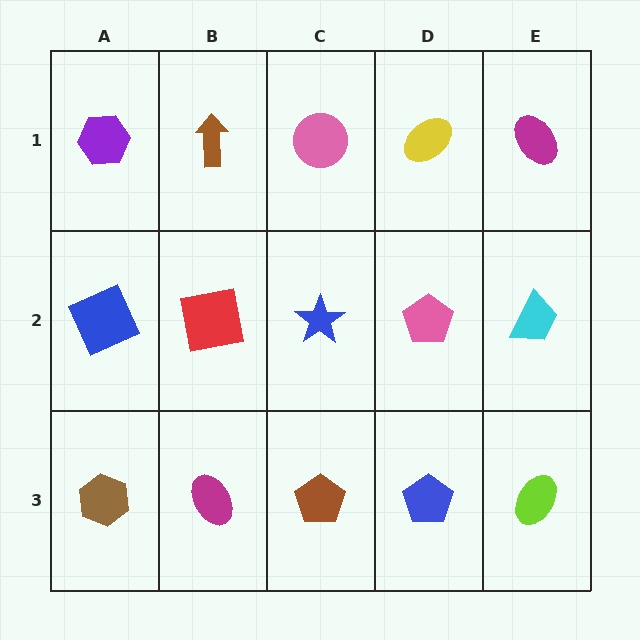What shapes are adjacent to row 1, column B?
A red square (row 2, column B), a purple hexagon (row 1, column A), a pink circle (row 1, column C).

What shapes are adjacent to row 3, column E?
A cyan trapezoid (row 2, column E), a blue pentagon (row 3, column D).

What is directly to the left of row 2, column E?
A pink pentagon.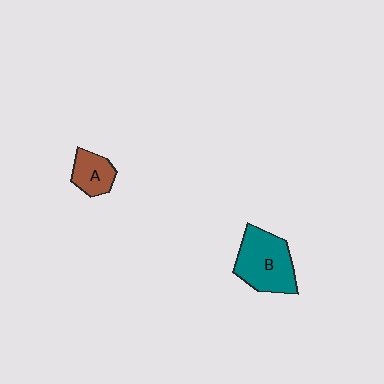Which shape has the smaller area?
Shape A (brown).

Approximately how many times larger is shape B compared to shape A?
Approximately 2.0 times.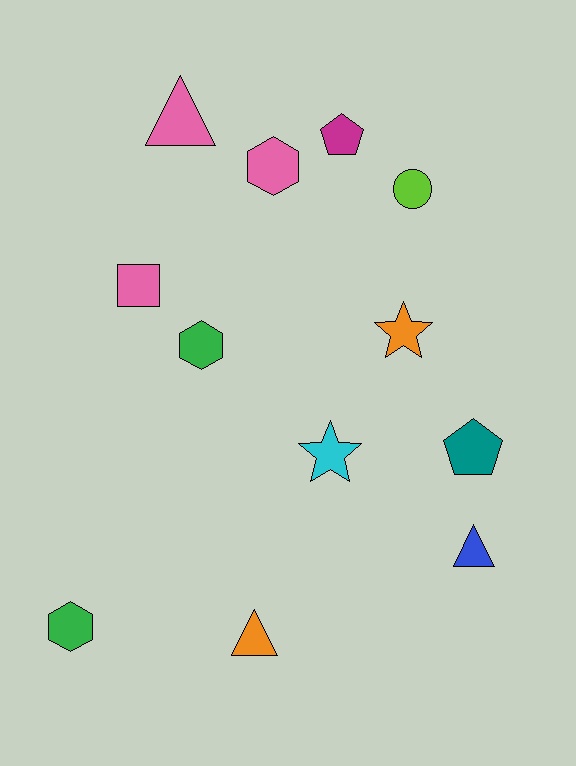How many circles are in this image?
There is 1 circle.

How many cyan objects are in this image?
There is 1 cyan object.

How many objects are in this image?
There are 12 objects.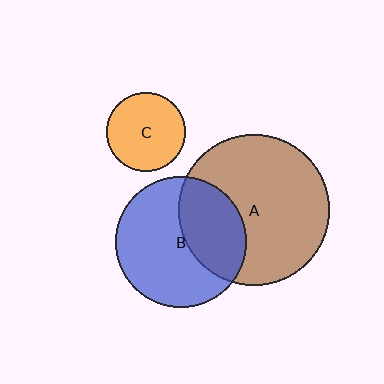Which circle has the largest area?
Circle A (brown).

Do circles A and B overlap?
Yes.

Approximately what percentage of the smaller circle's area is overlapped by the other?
Approximately 35%.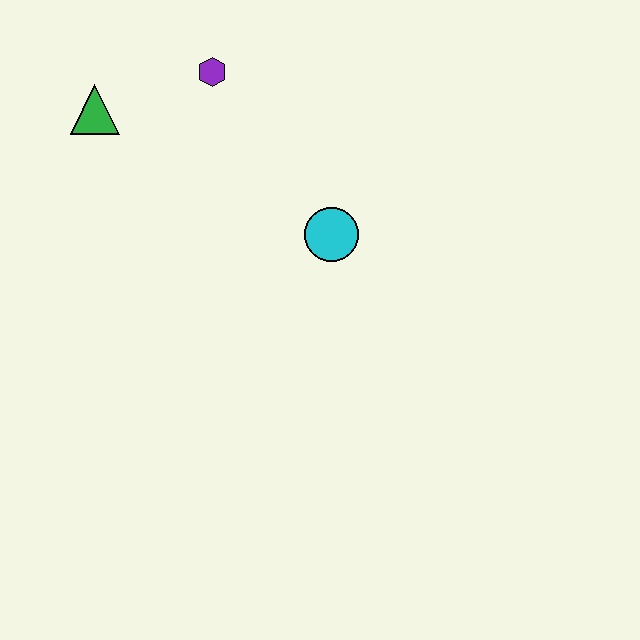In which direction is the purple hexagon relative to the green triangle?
The purple hexagon is to the right of the green triangle.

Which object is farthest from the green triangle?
The cyan circle is farthest from the green triangle.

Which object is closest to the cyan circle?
The purple hexagon is closest to the cyan circle.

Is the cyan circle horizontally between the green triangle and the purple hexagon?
No